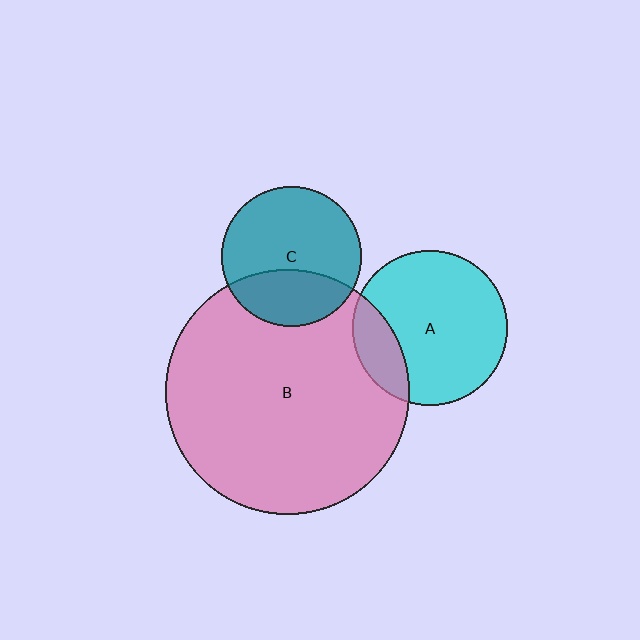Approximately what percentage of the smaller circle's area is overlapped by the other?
Approximately 35%.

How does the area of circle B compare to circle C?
Approximately 3.1 times.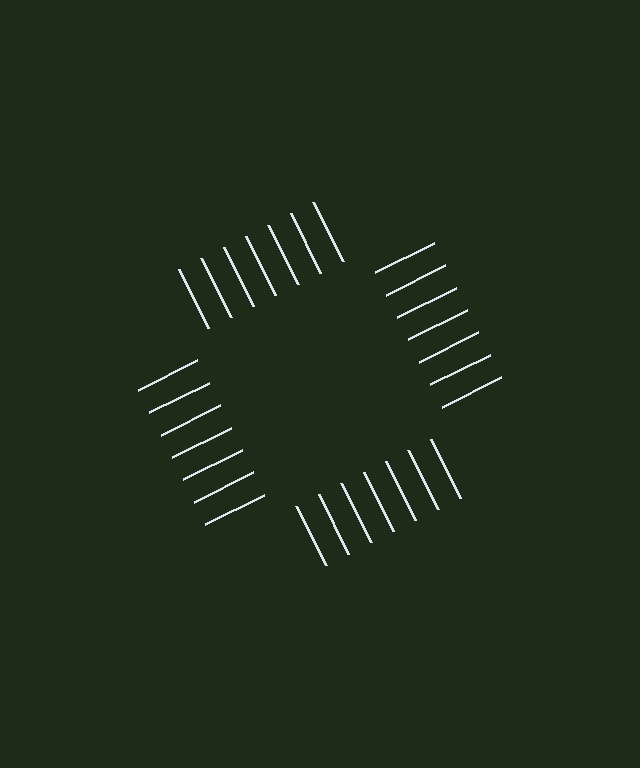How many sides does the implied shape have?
4 sides — the line-ends trace a square.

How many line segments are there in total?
28 — 7 along each of the 4 edges.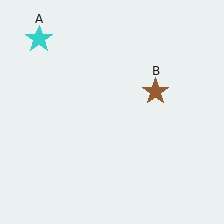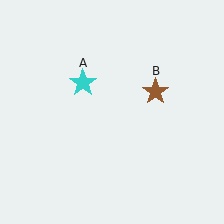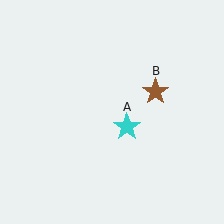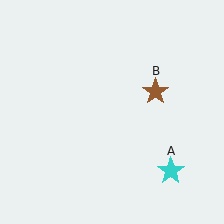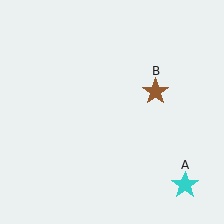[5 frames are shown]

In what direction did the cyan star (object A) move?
The cyan star (object A) moved down and to the right.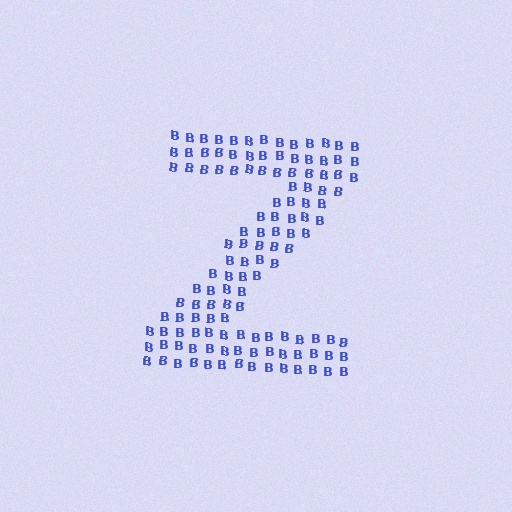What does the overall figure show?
The overall figure shows the letter Z.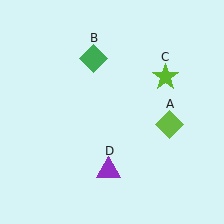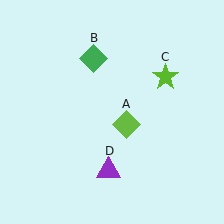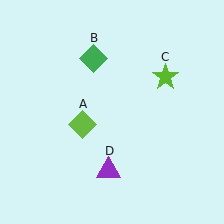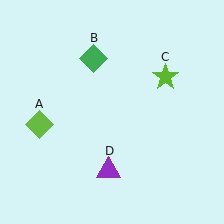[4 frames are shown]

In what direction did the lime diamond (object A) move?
The lime diamond (object A) moved left.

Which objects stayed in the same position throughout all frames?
Green diamond (object B) and lime star (object C) and purple triangle (object D) remained stationary.